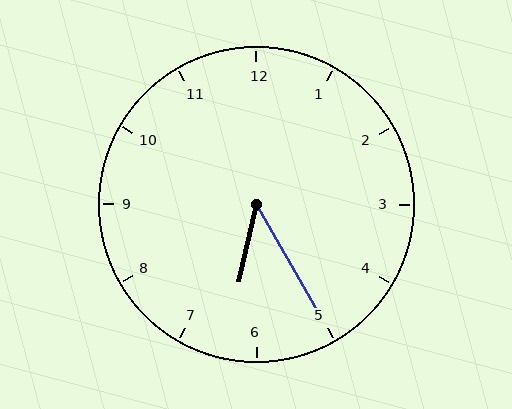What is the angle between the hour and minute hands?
Approximately 42 degrees.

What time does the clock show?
6:25.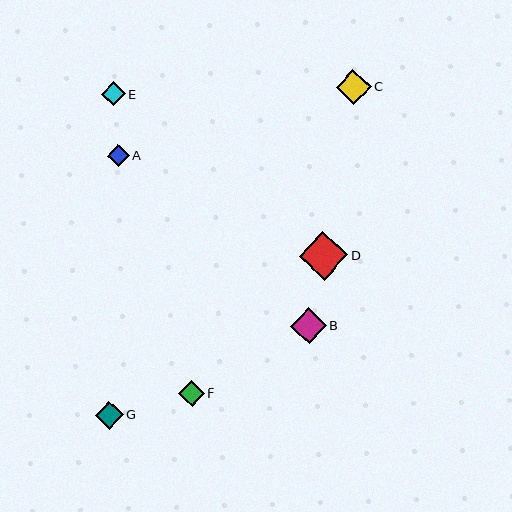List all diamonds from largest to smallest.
From largest to smallest: D, B, C, G, F, E, A.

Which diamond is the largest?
Diamond D is the largest with a size of approximately 49 pixels.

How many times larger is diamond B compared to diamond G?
Diamond B is approximately 1.3 times the size of diamond G.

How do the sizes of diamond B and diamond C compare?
Diamond B and diamond C are approximately the same size.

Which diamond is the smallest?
Diamond A is the smallest with a size of approximately 22 pixels.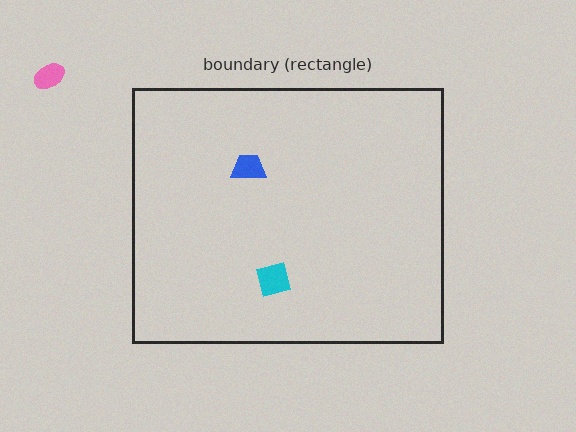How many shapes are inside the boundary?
2 inside, 1 outside.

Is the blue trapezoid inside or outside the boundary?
Inside.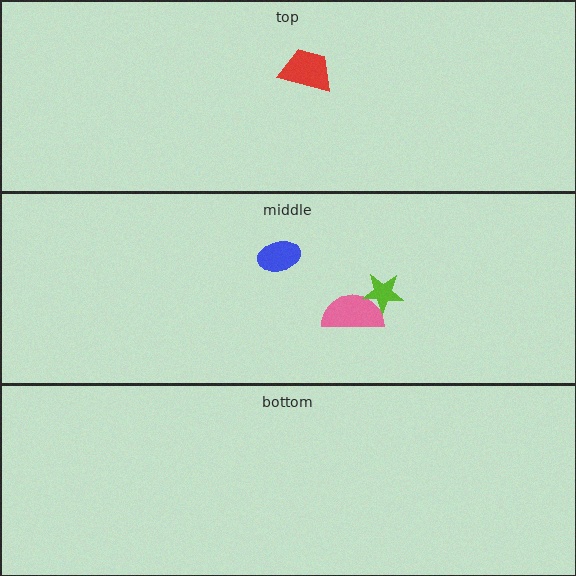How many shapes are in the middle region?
3.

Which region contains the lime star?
The middle region.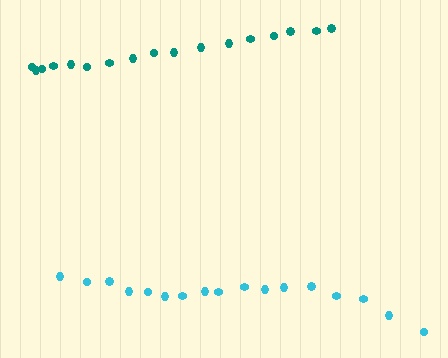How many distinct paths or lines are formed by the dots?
There are 2 distinct paths.